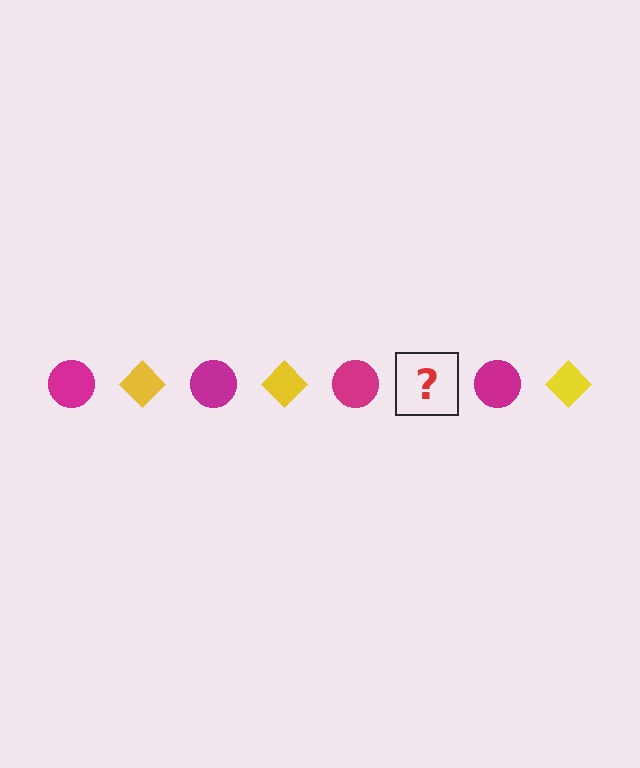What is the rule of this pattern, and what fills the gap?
The rule is that the pattern alternates between magenta circle and yellow diamond. The gap should be filled with a yellow diamond.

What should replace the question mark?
The question mark should be replaced with a yellow diamond.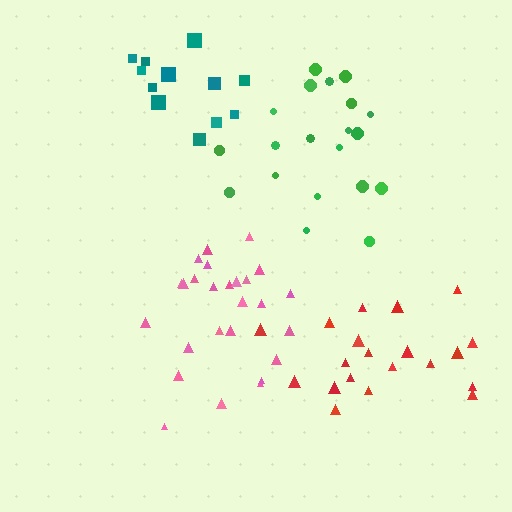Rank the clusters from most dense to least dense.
pink, teal, red, green.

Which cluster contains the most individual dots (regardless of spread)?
Pink (26).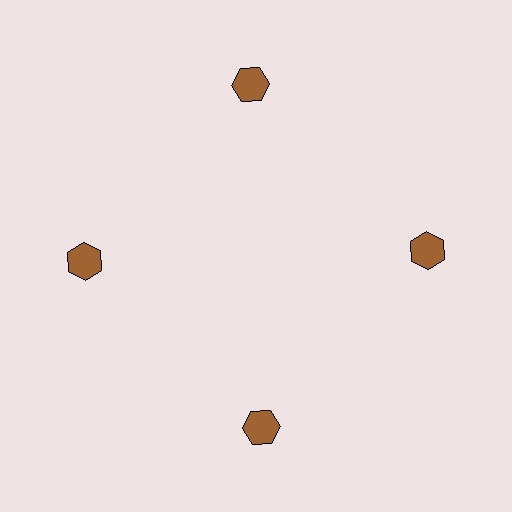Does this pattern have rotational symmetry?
Yes, this pattern has 4-fold rotational symmetry. It looks the same after rotating 90 degrees around the center.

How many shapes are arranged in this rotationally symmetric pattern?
There are 4 shapes, arranged in 4 groups of 1.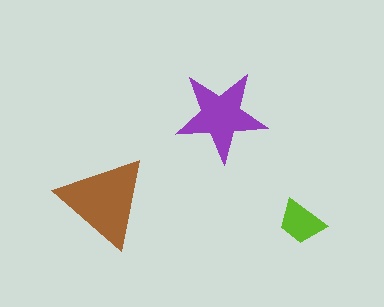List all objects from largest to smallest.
The brown triangle, the purple star, the lime trapezoid.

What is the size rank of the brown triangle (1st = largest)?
1st.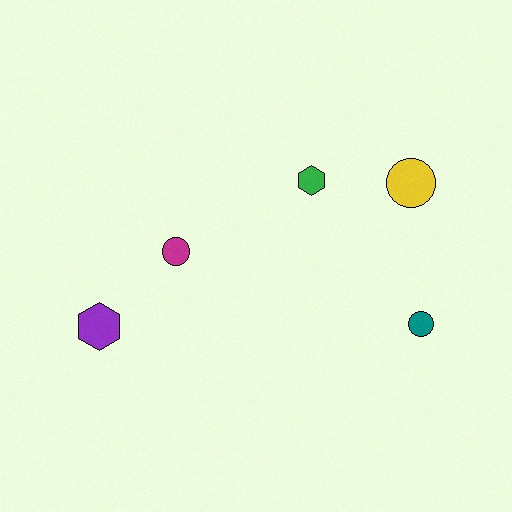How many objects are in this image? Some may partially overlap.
There are 5 objects.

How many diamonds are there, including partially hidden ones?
There are no diamonds.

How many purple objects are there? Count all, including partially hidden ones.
There is 1 purple object.